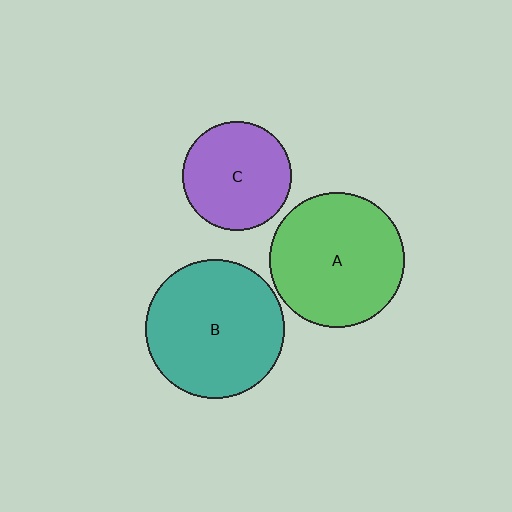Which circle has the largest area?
Circle B (teal).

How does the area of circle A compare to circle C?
Approximately 1.5 times.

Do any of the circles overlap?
No, none of the circles overlap.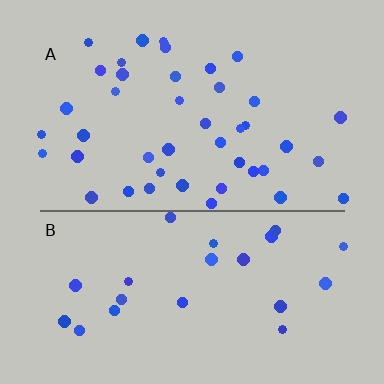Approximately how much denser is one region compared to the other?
Approximately 1.9× — region A over region B.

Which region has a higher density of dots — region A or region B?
A (the top).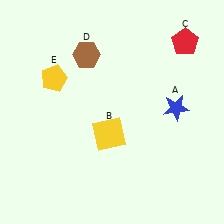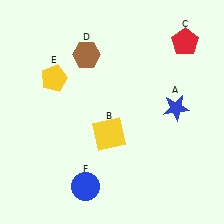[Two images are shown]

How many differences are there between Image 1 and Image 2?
There is 1 difference between the two images.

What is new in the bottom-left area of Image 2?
A blue circle (F) was added in the bottom-left area of Image 2.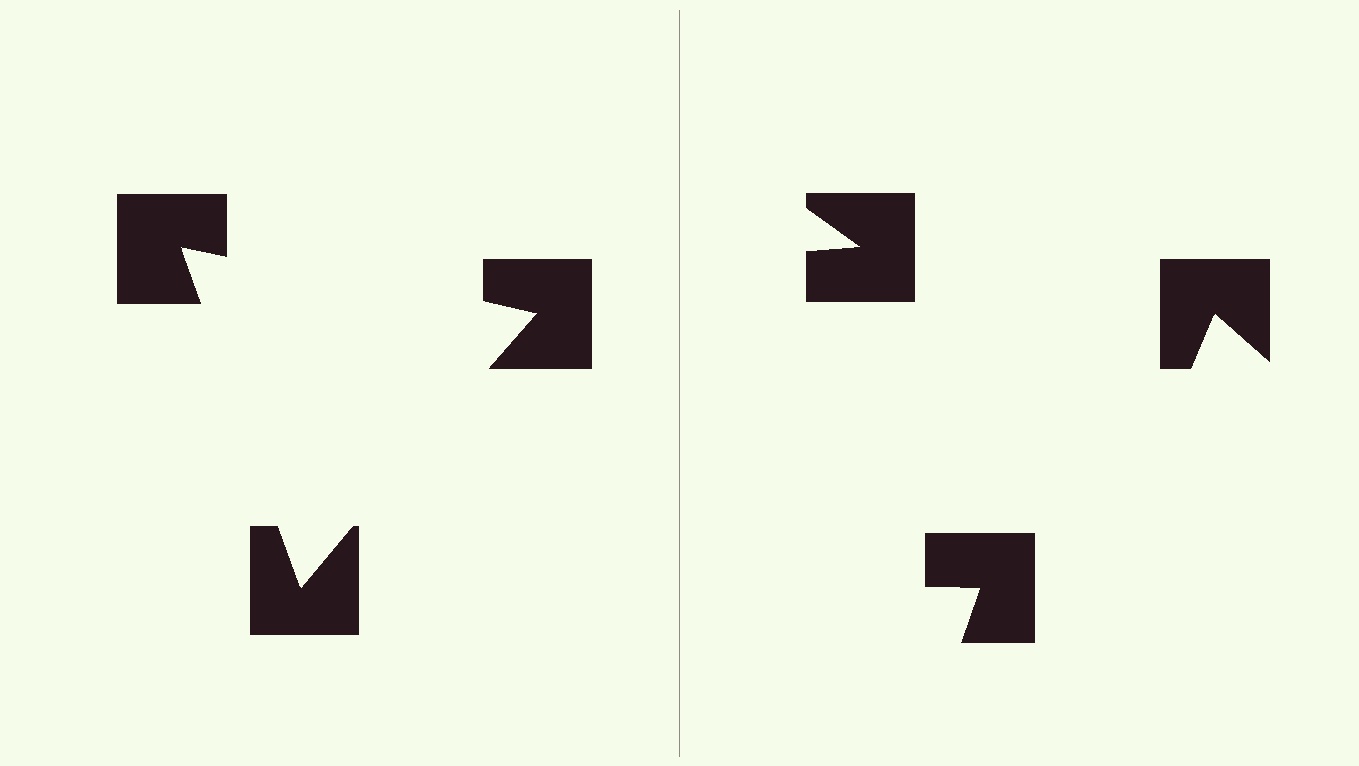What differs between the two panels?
The notched squares are positioned identically on both sides; only the wedge orientations differ. On the left they align to a triangle; on the right they are misaligned.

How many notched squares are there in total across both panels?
6 — 3 on each side.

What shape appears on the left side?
An illusory triangle.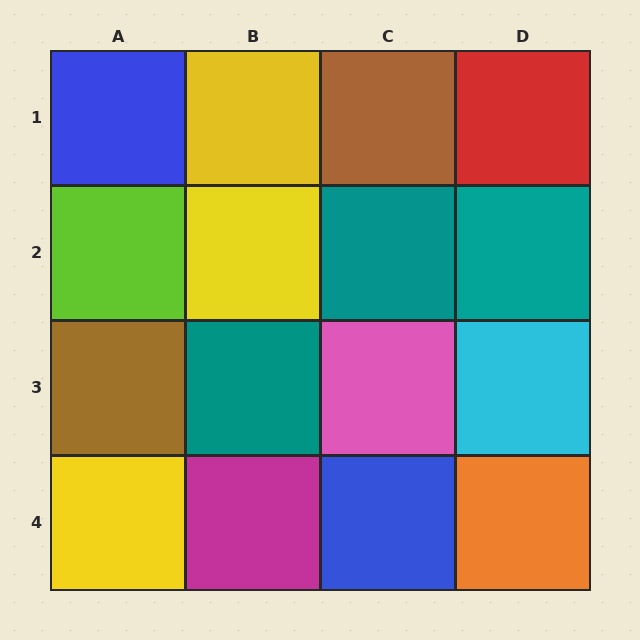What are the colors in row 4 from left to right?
Yellow, magenta, blue, orange.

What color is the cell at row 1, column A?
Blue.